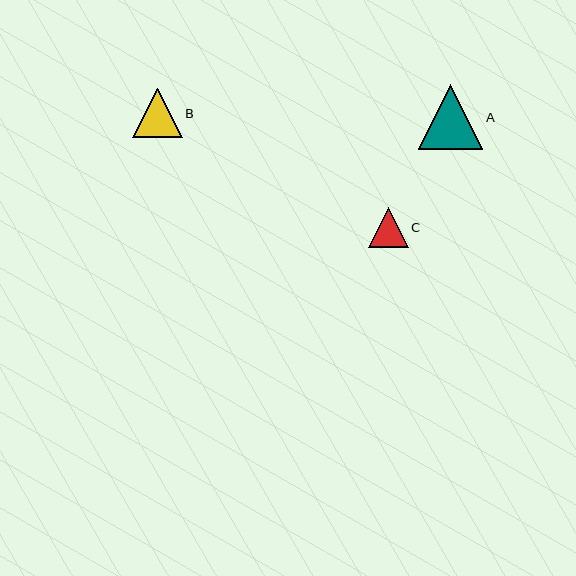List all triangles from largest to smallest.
From largest to smallest: A, B, C.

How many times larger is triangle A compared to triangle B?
Triangle A is approximately 1.3 times the size of triangle B.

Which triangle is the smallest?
Triangle C is the smallest with a size of approximately 40 pixels.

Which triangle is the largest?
Triangle A is the largest with a size of approximately 64 pixels.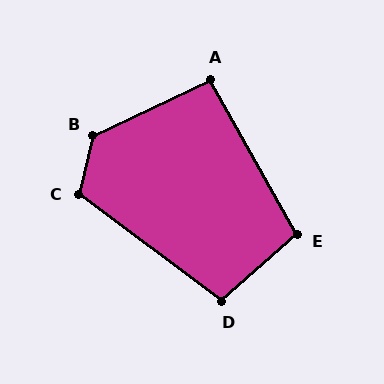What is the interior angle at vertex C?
Approximately 113 degrees (obtuse).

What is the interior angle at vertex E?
Approximately 102 degrees (obtuse).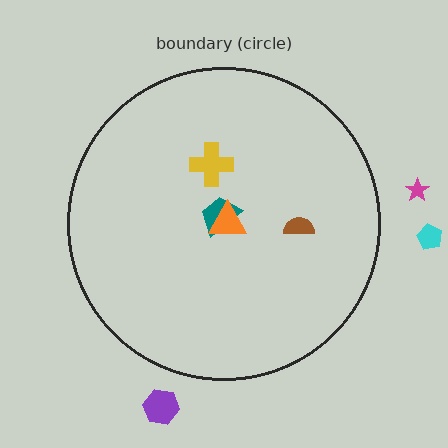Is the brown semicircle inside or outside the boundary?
Inside.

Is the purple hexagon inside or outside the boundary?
Outside.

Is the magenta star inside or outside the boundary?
Outside.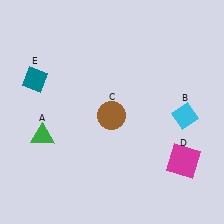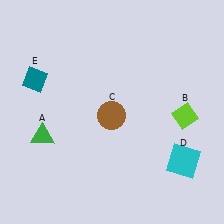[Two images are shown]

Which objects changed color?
B changed from cyan to lime. D changed from magenta to cyan.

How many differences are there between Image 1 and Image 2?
There are 2 differences between the two images.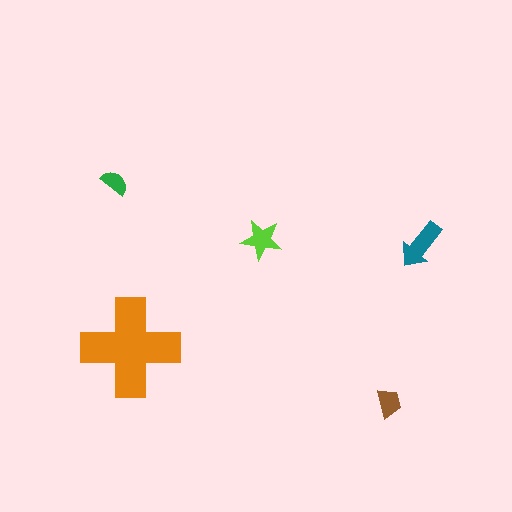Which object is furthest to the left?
The green semicircle is leftmost.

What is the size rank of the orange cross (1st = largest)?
1st.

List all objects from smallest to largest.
The green semicircle, the brown trapezoid, the lime star, the teal arrow, the orange cross.